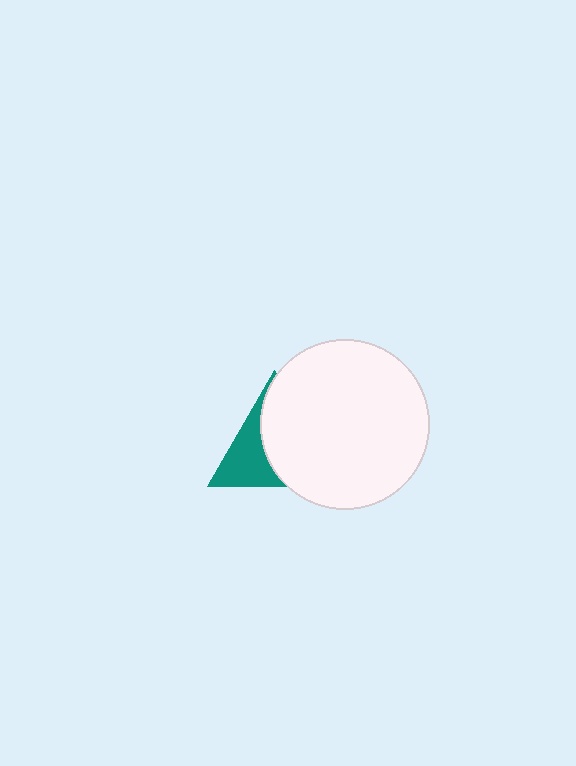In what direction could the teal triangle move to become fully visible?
The teal triangle could move left. That would shift it out from behind the white circle entirely.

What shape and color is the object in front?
The object in front is a white circle.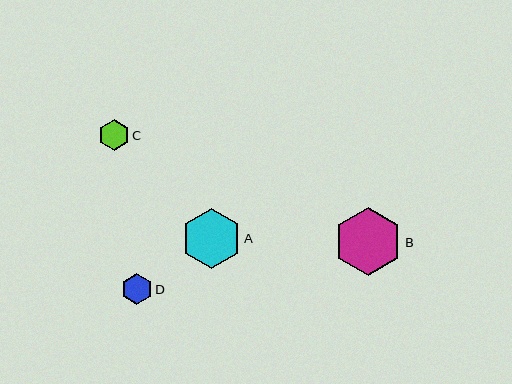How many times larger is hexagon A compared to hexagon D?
Hexagon A is approximately 2.0 times the size of hexagon D.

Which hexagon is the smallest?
Hexagon D is the smallest with a size of approximately 30 pixels.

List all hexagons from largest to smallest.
From largest to smallest: B, A, C, D.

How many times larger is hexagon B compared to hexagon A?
Hexagon B is approximately 1.1 times the size of hexagon A.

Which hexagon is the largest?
Hexagon B is the largest with a size of approximately 68 pixels.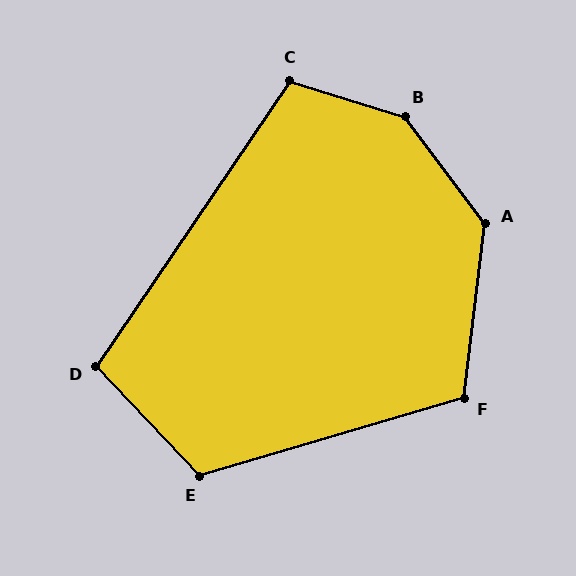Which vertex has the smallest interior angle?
D, at approximately 102 degrees.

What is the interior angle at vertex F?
Approximately 113 degrees (obtuse).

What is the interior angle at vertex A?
Approximately 136 degrees (obtuse).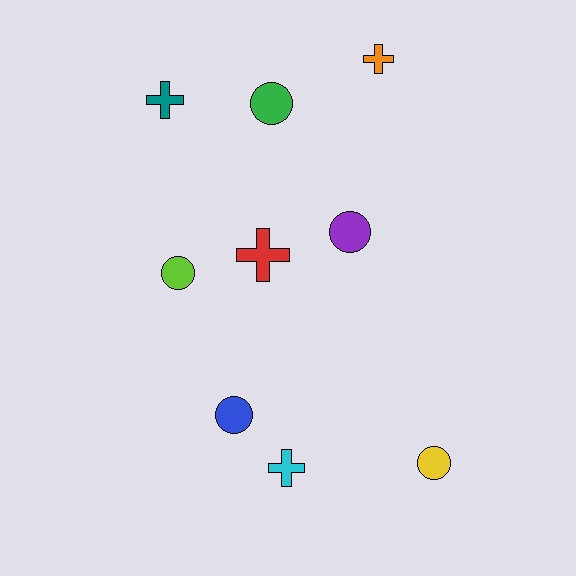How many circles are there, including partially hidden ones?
There are 5 circles.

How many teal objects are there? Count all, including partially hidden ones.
There is 1 teal object.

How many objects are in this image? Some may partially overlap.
There are 9 objects.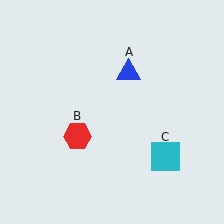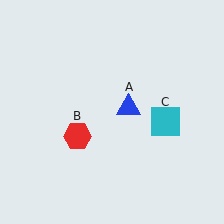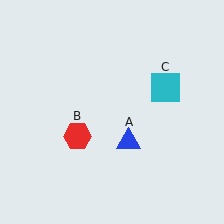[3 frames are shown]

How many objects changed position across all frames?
2 objects changed position: blue triangle (object A), cyan square (object C).